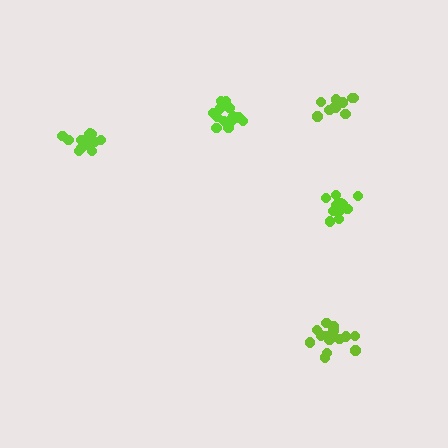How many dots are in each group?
Group 1: 10 dots, Group 2: 16 dots, Group 3: 11 dots, Group 4: 14 dots, Group 5: 15 dots (66 total).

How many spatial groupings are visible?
There are 5 spatial groupings.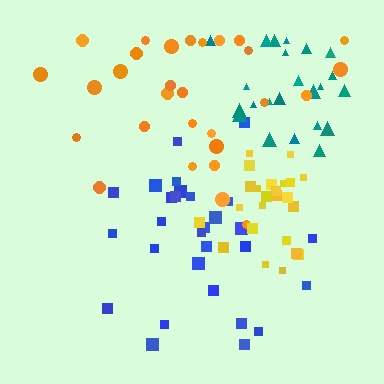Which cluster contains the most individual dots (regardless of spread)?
Blue (30).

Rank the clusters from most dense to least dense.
yellow, teal, blue, orange.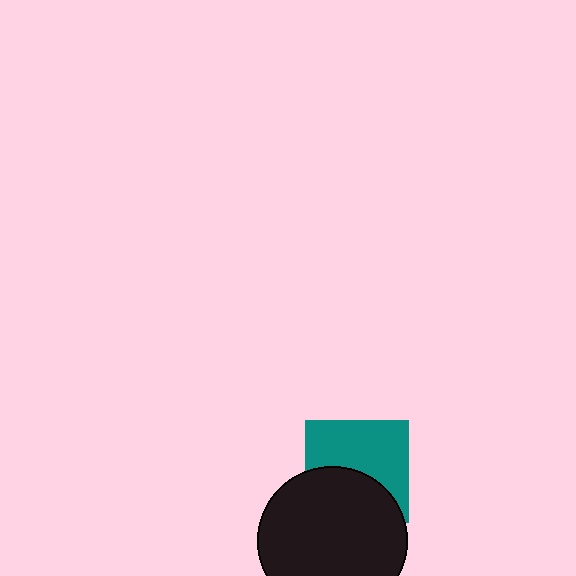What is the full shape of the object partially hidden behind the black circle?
The partially hidden object is a teal square.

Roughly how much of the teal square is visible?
About half of it is visible (roughly 57%).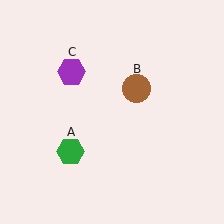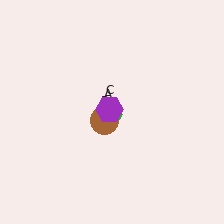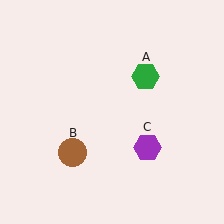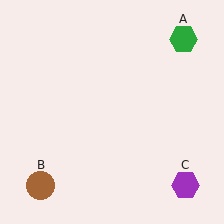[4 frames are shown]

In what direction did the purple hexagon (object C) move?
The purple hexagon (object C) moved down and to the right.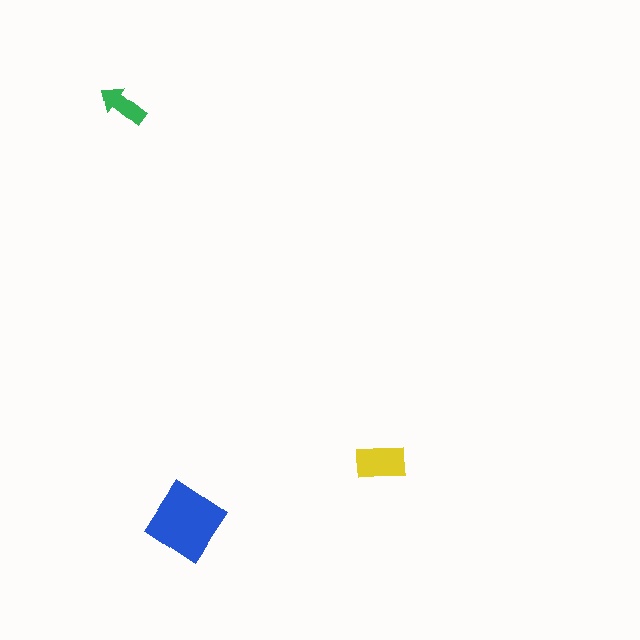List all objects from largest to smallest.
The blue diamond, the yellow rectangle, the green arrow.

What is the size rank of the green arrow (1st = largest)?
3rd.